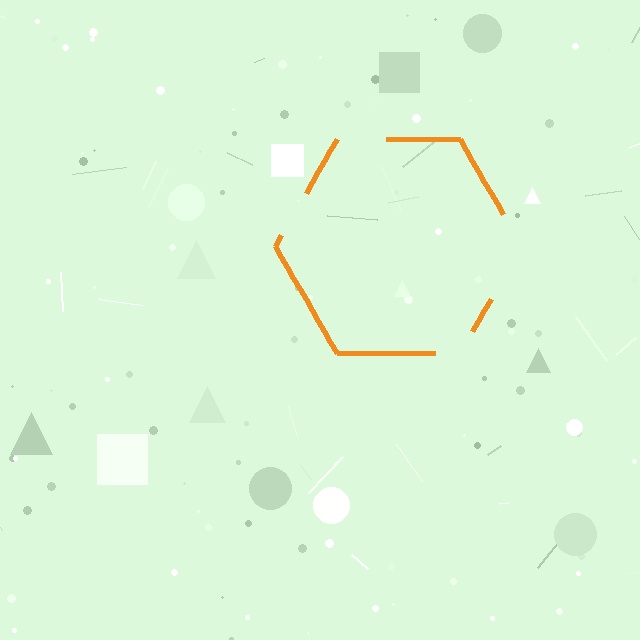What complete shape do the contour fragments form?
The contour fragments form a hexagon.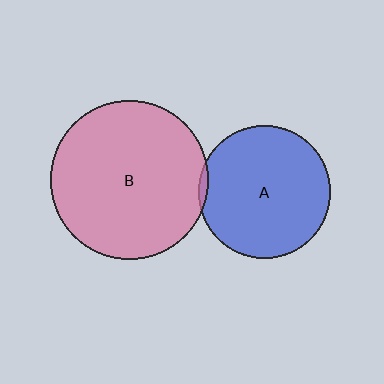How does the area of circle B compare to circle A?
Approximately 1.4 times.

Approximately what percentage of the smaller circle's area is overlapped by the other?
Approximately 5%.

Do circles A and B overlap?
Yes.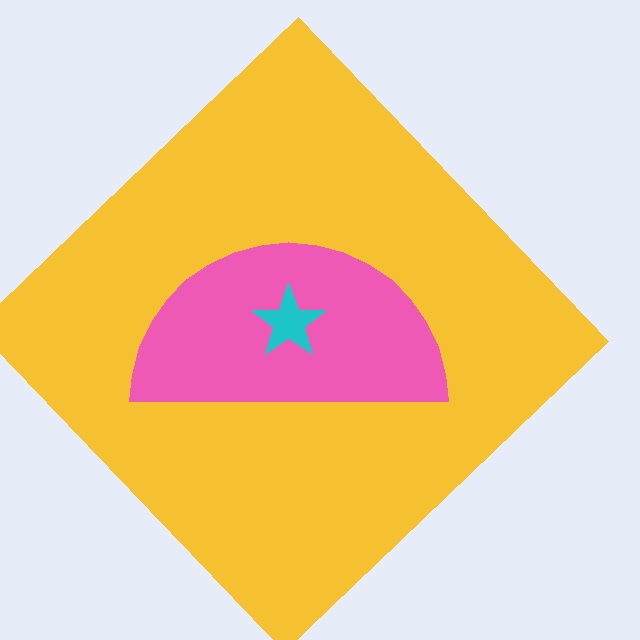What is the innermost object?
The cyan star.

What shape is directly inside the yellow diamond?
The pink semicircle.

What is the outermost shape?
The yellow diamond.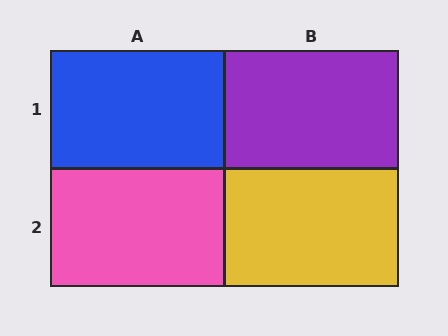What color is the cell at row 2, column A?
Pink.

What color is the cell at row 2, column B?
Yellow.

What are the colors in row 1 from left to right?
Blue, purple.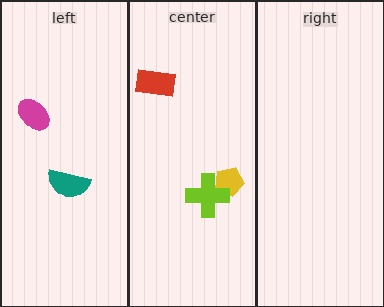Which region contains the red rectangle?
The center region.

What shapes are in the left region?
The magenta ellipse, the teal semicircle.